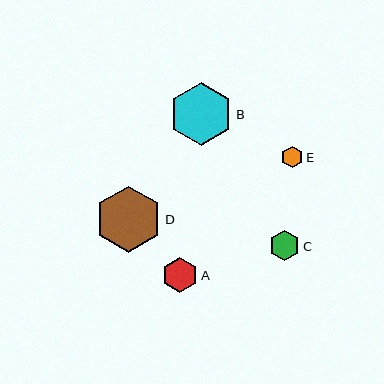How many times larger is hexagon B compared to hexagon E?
Hexagon B is approximately 3.0 times the size of hexagon E.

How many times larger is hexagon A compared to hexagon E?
Hexagon A is approximately 1.7 times the size of hexagon E.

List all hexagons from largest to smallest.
From largest to smallest: D, B, A, C, E.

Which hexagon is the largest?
Hexagon D is the largest with a size of approximately 66 pixels.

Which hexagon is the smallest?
Hexagon E is the smallest with a size of approximately 21 pixels.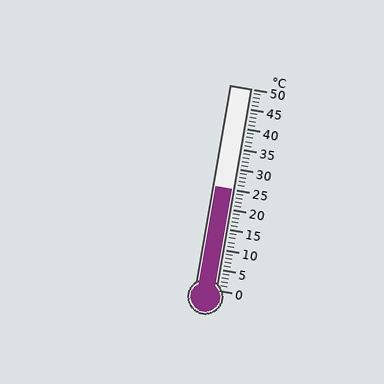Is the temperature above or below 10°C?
The temperature is above 10°C.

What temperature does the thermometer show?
The thermometer shows approximately 25°C.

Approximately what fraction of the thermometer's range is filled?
The thermometer is filled to approximately 50% of its range.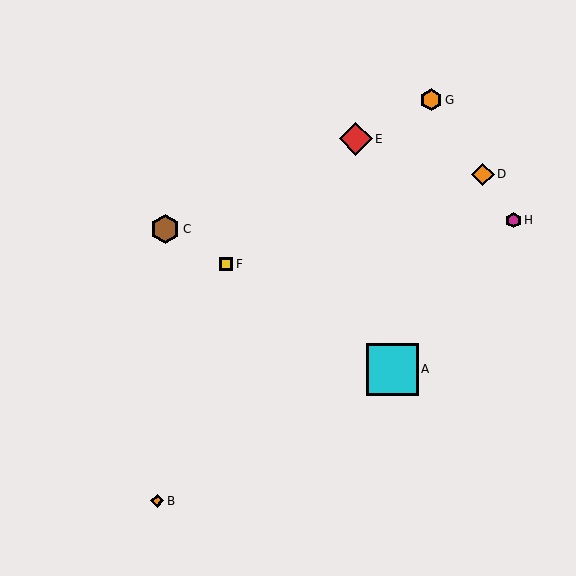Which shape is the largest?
The cyan square (labeled A) is the largest.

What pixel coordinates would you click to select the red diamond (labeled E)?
Click at (356, 139) to select the red diamond E.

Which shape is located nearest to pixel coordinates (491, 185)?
The orange diamond (labeled D) at (483, 174) is nearest to that location.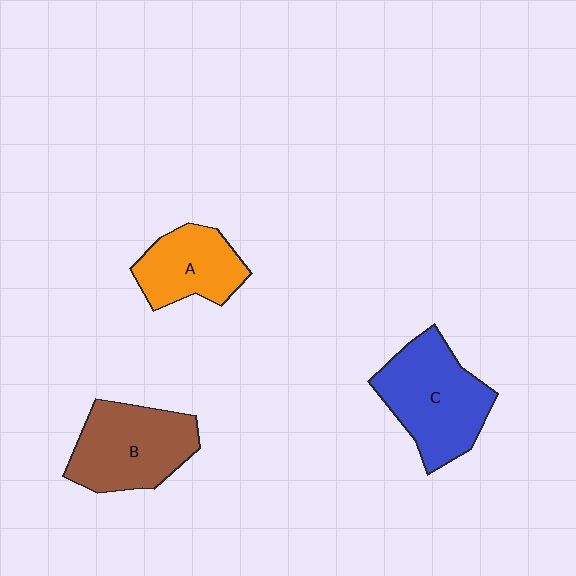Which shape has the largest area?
Shape C (blue).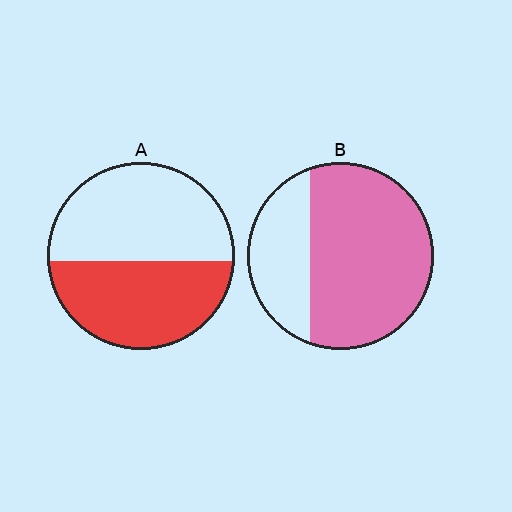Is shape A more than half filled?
Roughly half.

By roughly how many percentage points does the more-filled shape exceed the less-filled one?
By roughly 25 percentage points (B over A).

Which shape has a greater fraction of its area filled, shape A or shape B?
Shape B.